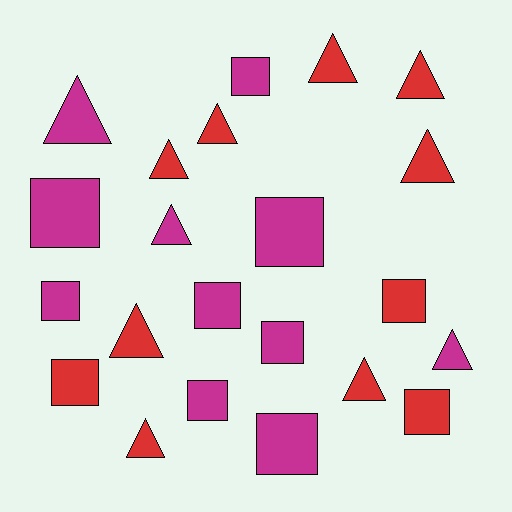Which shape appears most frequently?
Triangle, with 11 objects.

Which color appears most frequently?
Magenta, with 11 objects.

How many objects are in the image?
There are 22 objects.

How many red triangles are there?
There are 8 red triangles.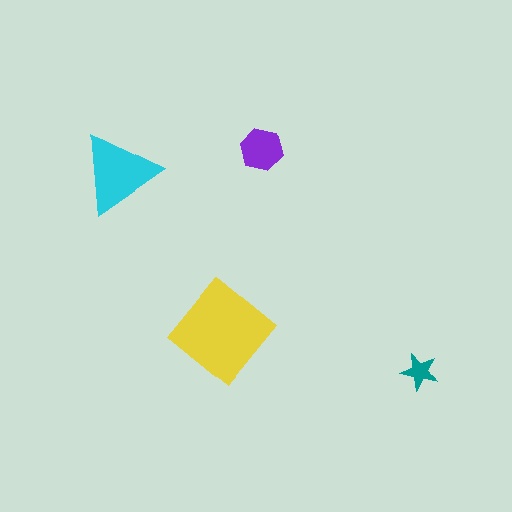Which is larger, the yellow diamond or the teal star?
The yellow diamond.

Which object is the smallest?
The teal star.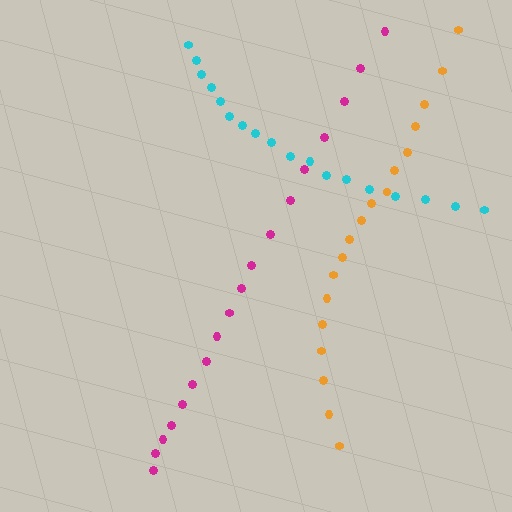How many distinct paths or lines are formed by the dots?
There are 3 distinct paths.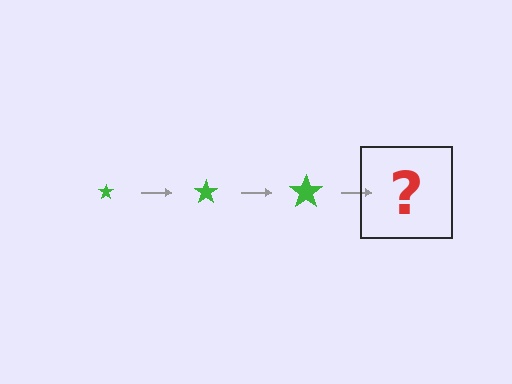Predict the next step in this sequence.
The next step is a green star, larger than the previous one.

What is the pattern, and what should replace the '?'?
The pattern is that the star gets progressively larger each step. The '?' should be a green star, larger than the previous one.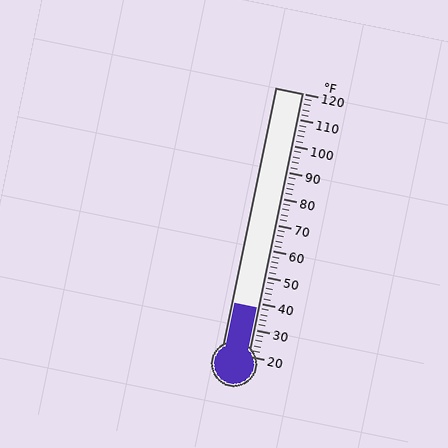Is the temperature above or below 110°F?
The temperature is below 110°F.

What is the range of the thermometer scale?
The thermometer scale ranges from 20°F to 120°F.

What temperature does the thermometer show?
The thermometer shows approximately 38°F.